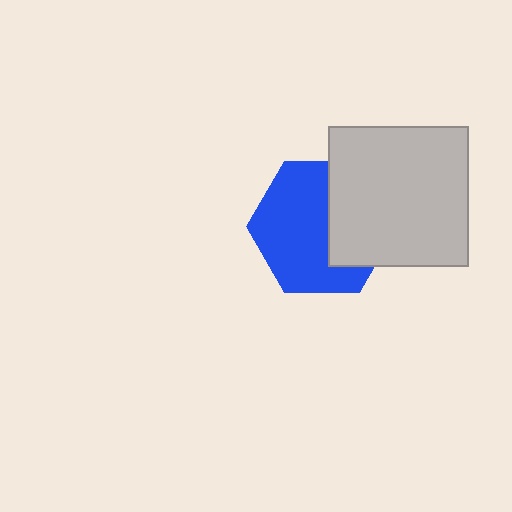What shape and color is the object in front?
The object in front is a light gray square.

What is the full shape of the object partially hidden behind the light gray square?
The partially hidden object is a blue hexagon.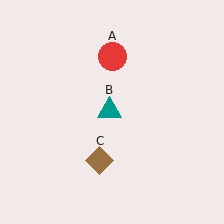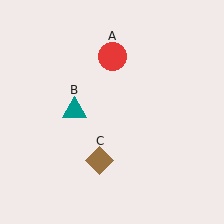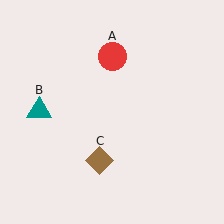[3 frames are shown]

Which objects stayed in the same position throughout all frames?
Red circle (object A) and brown diamond (object C) remained stationary.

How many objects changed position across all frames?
1 object changed position: teal triangle (object B).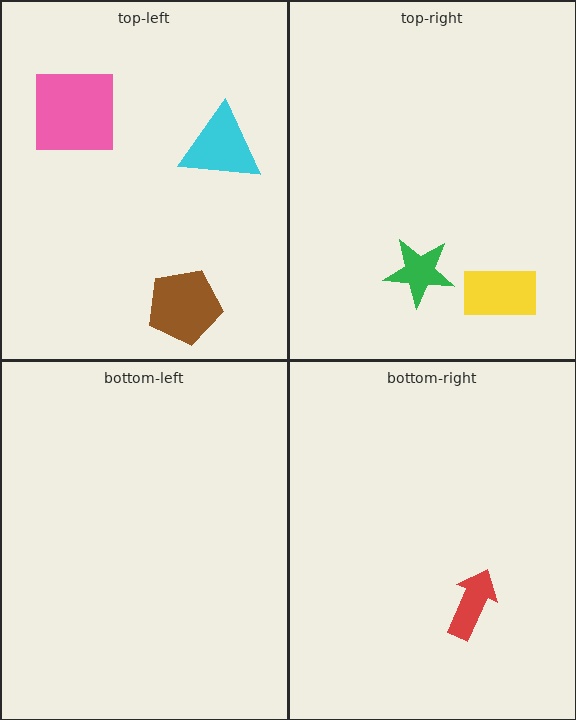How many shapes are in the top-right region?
2.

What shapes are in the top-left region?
The pink square, the brown pentagon, the cyan triangle.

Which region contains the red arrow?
The bottom-right region.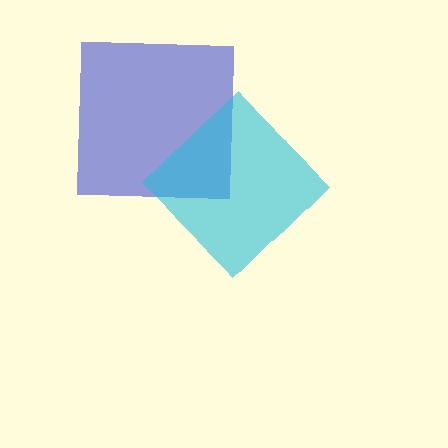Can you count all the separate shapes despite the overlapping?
Yes, there are 2 separate shapes.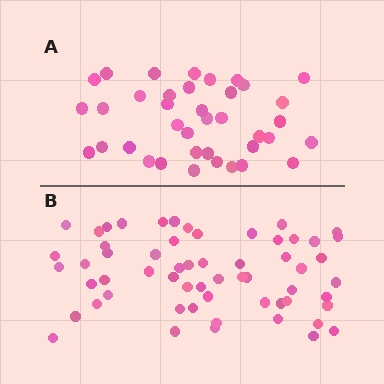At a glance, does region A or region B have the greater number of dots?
Region B (the bottom region) has more dots.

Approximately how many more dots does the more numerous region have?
Region B has approximately 20 more dots than region A.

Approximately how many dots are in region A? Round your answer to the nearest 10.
About 40 dots. (The exact count is 38, which rounds to 40.)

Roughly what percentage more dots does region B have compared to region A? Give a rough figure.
About 55% more.